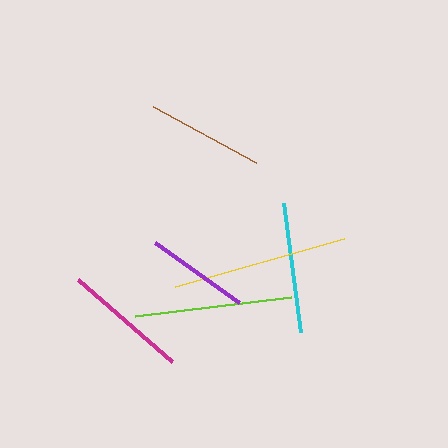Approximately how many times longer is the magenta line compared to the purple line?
The magenta line is approximately 1.2 times the length of the purple line.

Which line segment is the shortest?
The purple line is the shortest at approximately 104 pixels.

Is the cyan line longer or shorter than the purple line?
The cyan line is longer than the purple line.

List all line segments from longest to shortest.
From longest to shortest: yellow, lime, cyan, magenta, brown, purple.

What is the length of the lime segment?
The lime segment is approximately 157 pixels long.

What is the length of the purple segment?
The purple segment is approximately 104 pixels long.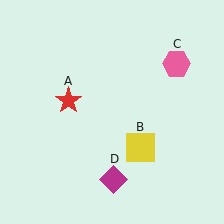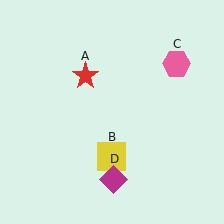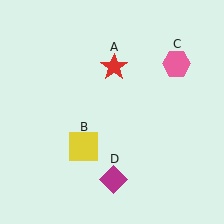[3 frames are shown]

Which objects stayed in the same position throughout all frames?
Pink hexagon (object C) and magenta diamond (object D) remained stationary.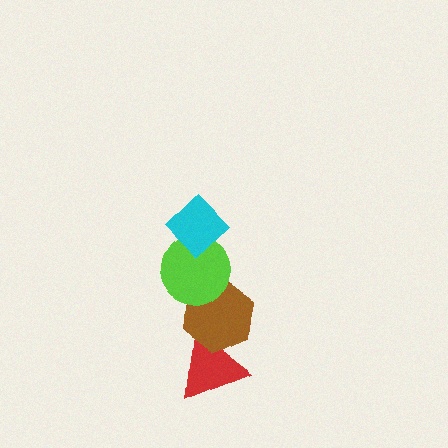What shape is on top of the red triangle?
The brown hexagon is on top of the red triangle.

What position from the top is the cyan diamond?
The cyan diamond is 1st from the top.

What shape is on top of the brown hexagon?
The lime circle is on top of the brown hexagon.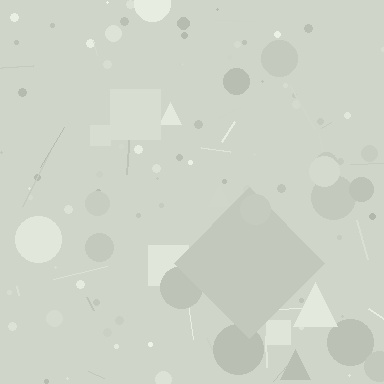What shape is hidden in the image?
A diamond is hidden in the image.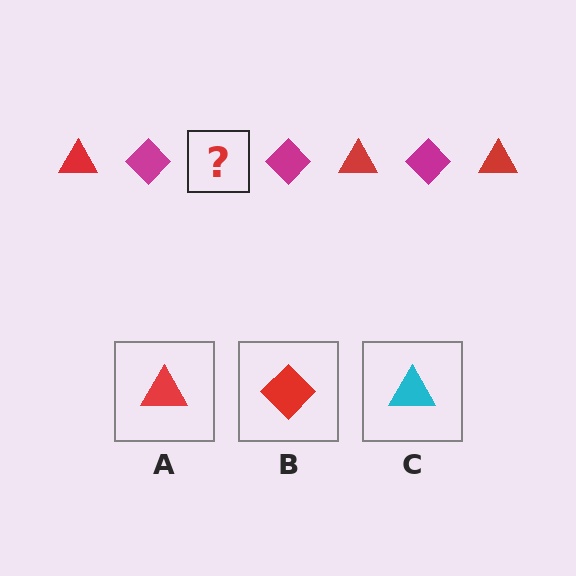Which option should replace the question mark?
Option A.